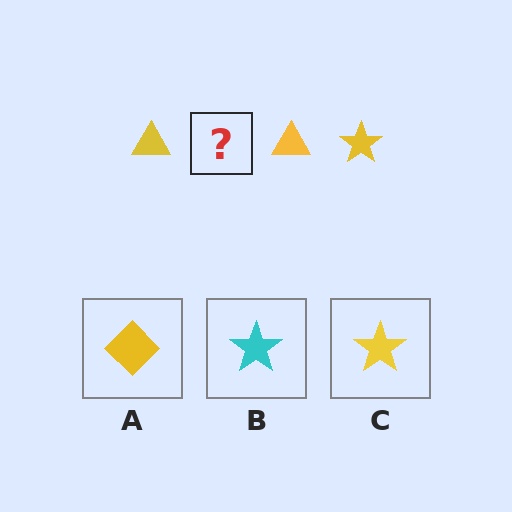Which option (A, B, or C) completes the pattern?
C.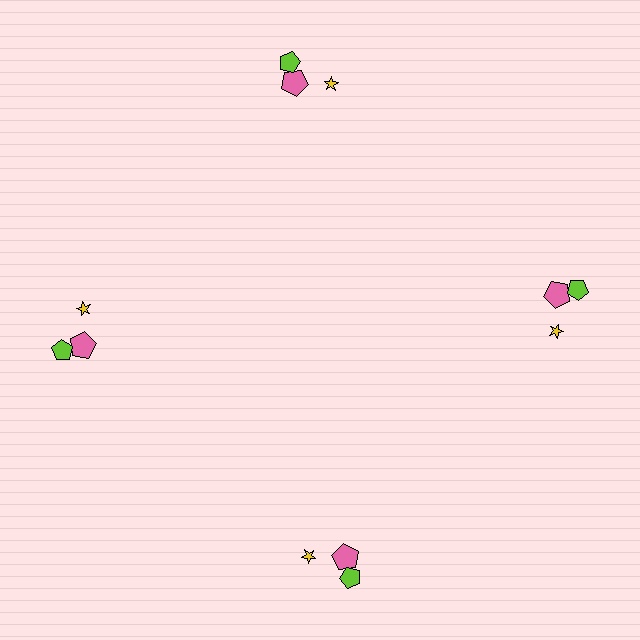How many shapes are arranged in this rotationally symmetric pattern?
There are 12 shapes, arranged in 4 groups of 3.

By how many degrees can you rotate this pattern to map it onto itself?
The pattern maps onto itself every 90 degrees of rotation.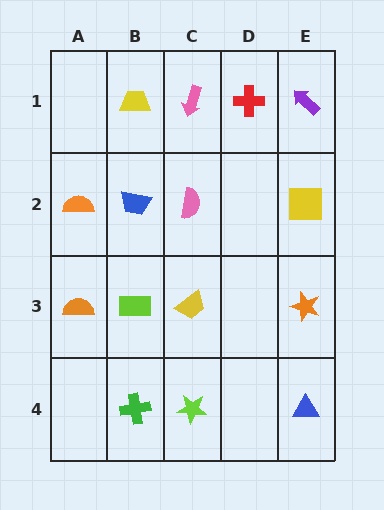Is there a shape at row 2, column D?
No, that cell is empty.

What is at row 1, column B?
A yellow trapezoid.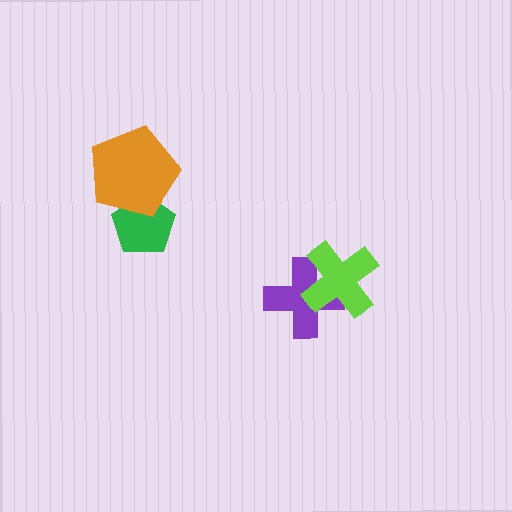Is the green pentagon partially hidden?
Yes, it is partially covered by another shape.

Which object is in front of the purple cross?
The lime cross is in front of the purple cross.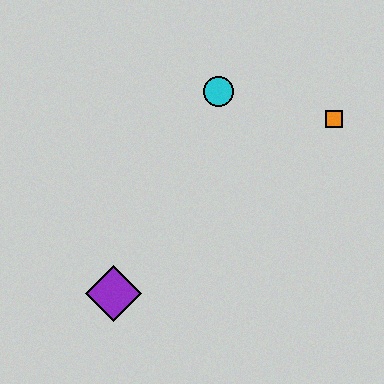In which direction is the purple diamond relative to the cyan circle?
The purple diamond is below the cyan circle.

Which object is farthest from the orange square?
The purple diamond is farthest from the orange square.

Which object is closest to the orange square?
The cyan circle is closest to the orange square.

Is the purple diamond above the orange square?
No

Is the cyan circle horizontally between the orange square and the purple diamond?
Yes